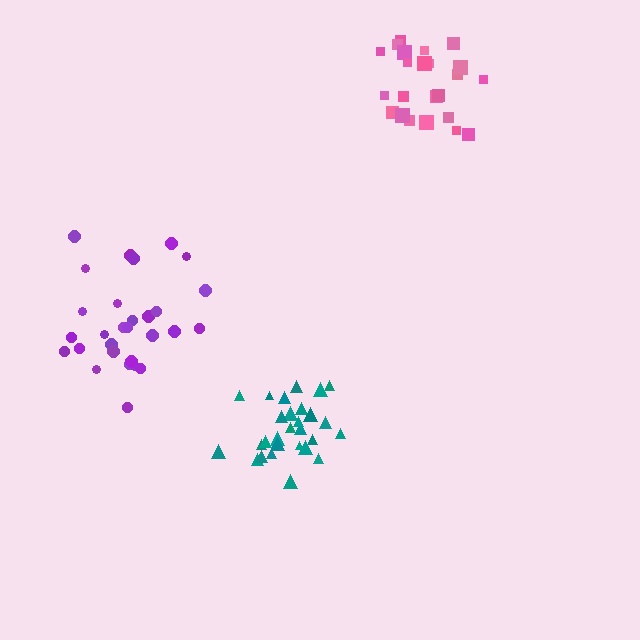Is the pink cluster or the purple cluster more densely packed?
Purple.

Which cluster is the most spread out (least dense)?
Pink.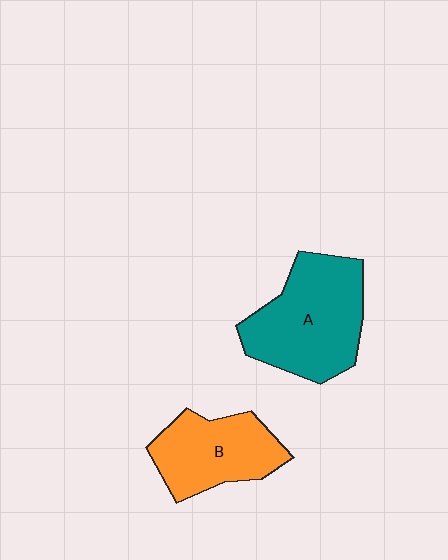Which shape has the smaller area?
Shape B (orange).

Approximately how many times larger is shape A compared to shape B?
Approximately 1.3 times.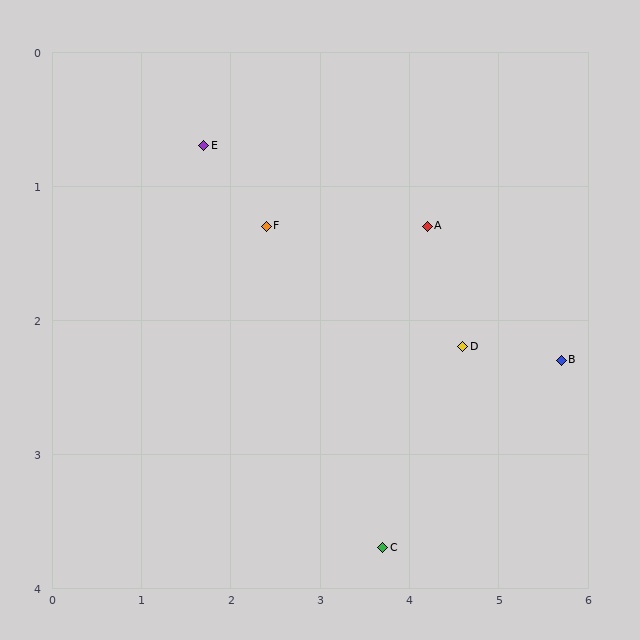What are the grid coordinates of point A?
Point A is at approximately (4.2, 1.3).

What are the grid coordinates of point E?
Point E is at approximately (1.7, 0.7).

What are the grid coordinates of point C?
Point C is at approximately (3.7, 3.7).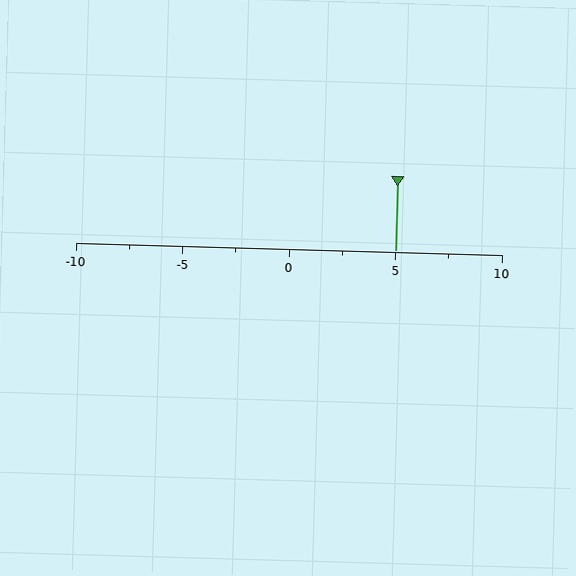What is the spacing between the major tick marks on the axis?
The major ticks are spaced 5 apart.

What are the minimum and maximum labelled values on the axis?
The axis runs from -10 to 10.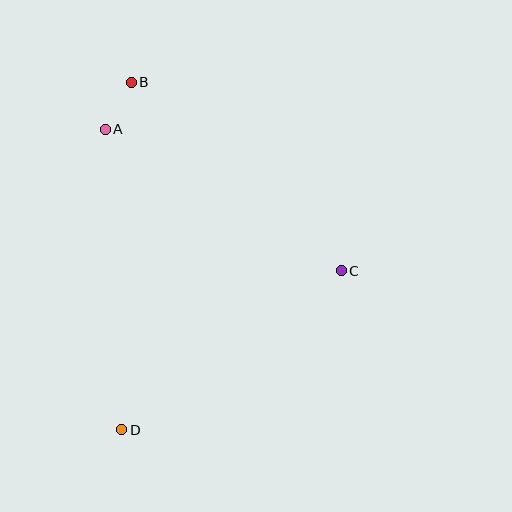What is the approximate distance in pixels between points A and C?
The distance between A and C is approximately 275 pixels.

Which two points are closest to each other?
Points A and B are closest to each other.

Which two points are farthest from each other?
Points B and D are farthest from each other.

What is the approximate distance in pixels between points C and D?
The distance between C and D is approximately 271 pixels.